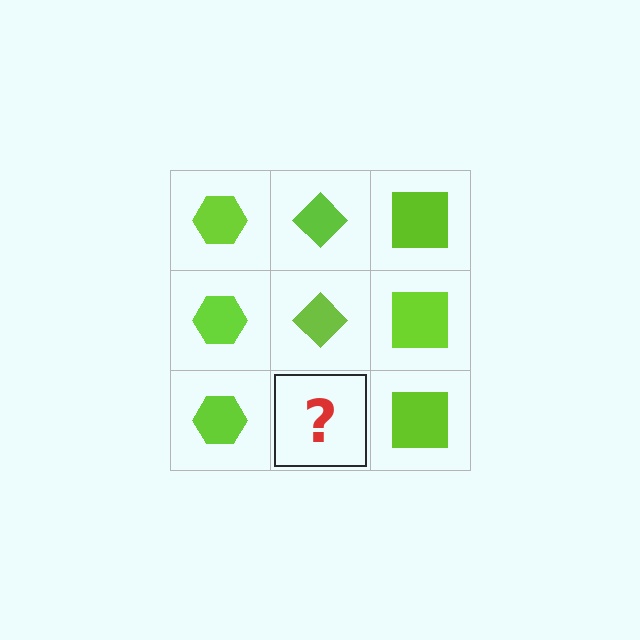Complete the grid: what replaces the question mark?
The question mark should be replaced with a lime diamond.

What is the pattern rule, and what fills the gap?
The rule is that each column has a consistent shape. The gap should be filled with a lime diamond.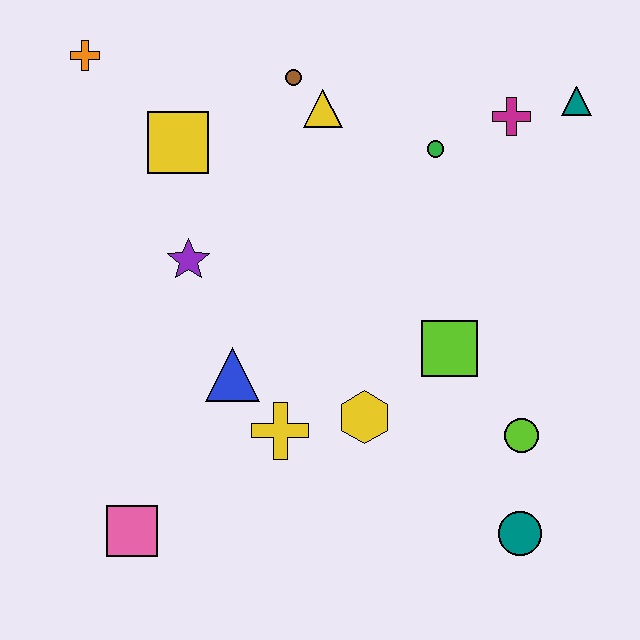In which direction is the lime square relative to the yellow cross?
The lime square is to the right of the yellow cross.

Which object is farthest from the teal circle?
The orange cross is farthest from the teal circle.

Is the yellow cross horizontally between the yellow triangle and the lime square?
No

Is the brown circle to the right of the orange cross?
Yes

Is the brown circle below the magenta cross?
No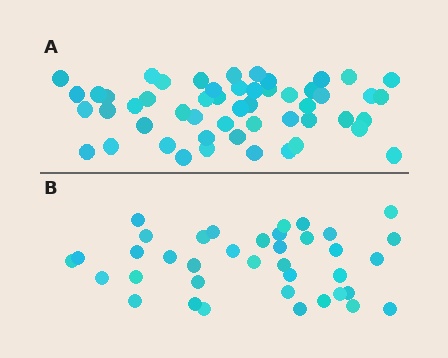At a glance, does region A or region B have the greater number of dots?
Region A (the top region) has more dots.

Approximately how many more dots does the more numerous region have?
Region A has approximately 15 more dots than region B.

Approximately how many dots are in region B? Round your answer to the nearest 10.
About 40 dots. (The exact count is 38, which rounds to 40.)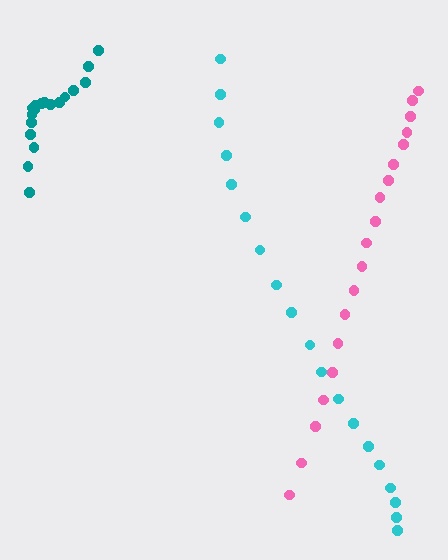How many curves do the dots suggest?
There are 3 distinct paths.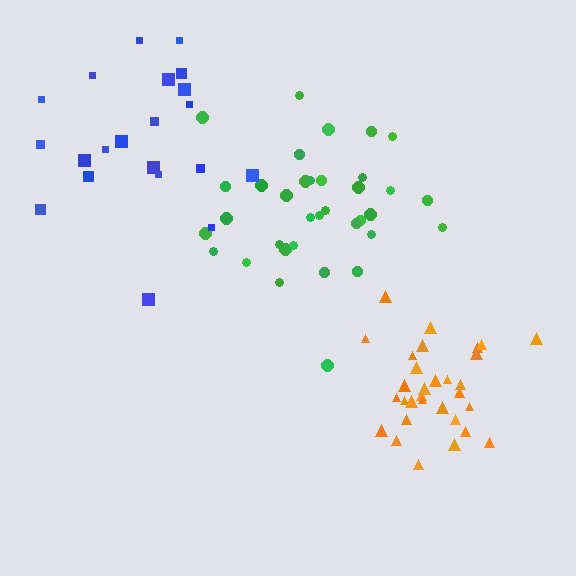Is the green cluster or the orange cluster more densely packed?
Orange.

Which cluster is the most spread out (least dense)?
Blue.